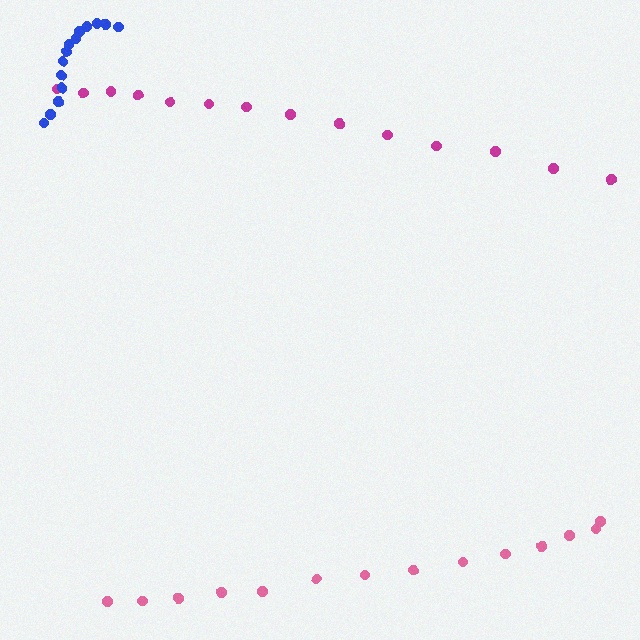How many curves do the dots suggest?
There are 3 distinct paths.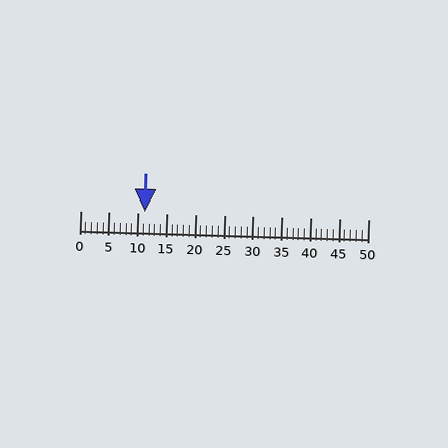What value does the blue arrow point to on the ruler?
The blue arrow points to approximately 11.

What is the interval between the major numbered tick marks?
The major tick marks are spaced 5 units apart.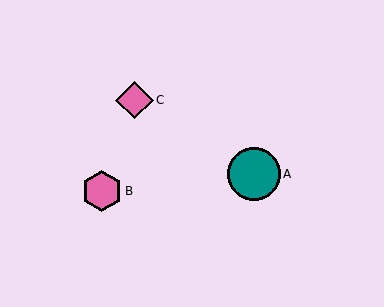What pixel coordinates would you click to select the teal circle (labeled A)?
Click at (254, 174) to select the teal circle A.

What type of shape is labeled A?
Shape A is a teal circle.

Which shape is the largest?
The teal circle (labeled A) is the largest.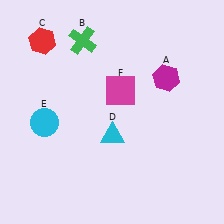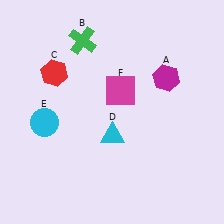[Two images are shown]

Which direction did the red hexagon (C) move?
The red hexagon (C) moved down.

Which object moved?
The red hexagon (C) moved down.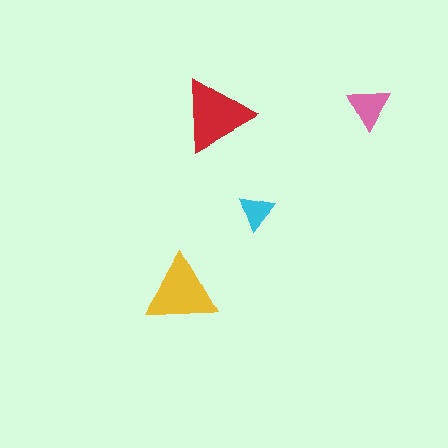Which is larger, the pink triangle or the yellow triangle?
The yellow one.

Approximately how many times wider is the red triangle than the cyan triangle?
About 2 times wider.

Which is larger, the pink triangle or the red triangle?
The red one.